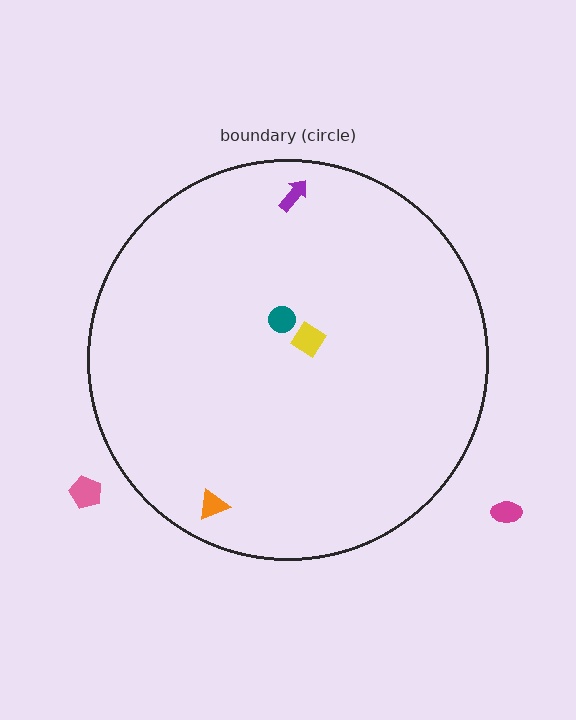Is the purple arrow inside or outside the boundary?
Inside.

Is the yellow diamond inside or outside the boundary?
Inside.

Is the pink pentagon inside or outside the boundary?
Outside.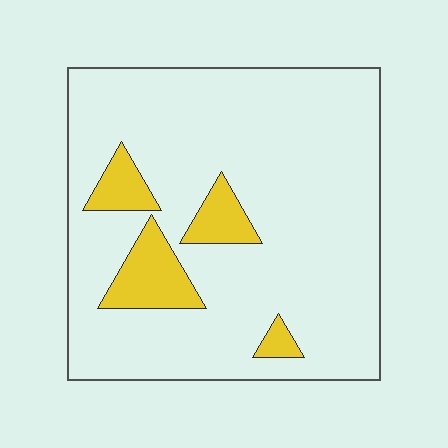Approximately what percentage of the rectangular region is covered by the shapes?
Approximately 15%.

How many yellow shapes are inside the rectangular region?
4.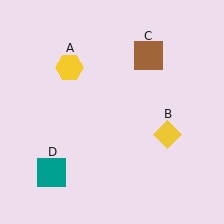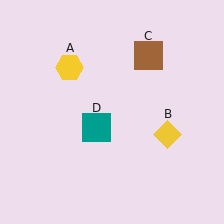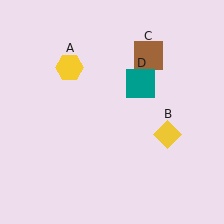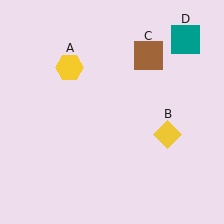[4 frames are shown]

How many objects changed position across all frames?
1 object changed position: teal square (object D).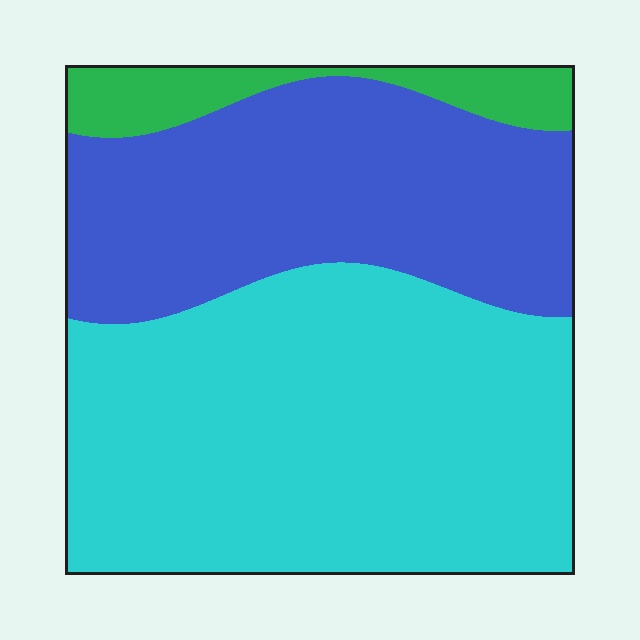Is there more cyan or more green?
Cyan.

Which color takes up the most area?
Cyan, at roughly 55%.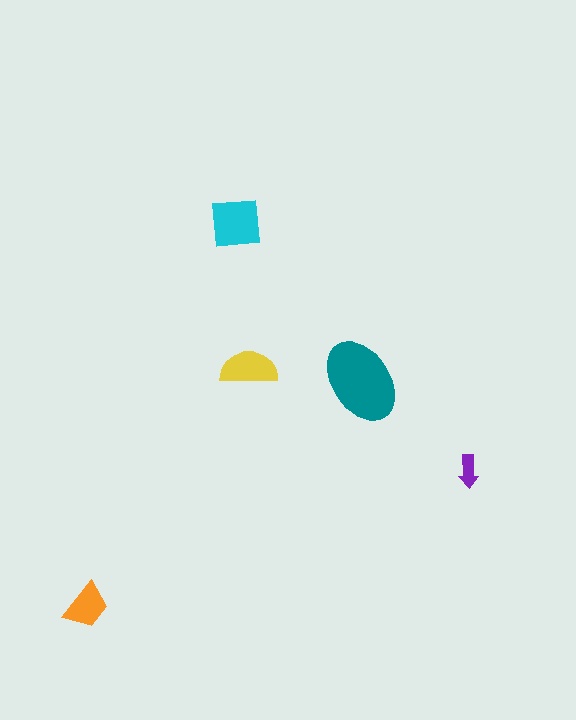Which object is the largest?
The teal ellipse.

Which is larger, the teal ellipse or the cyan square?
The teal ellipse.